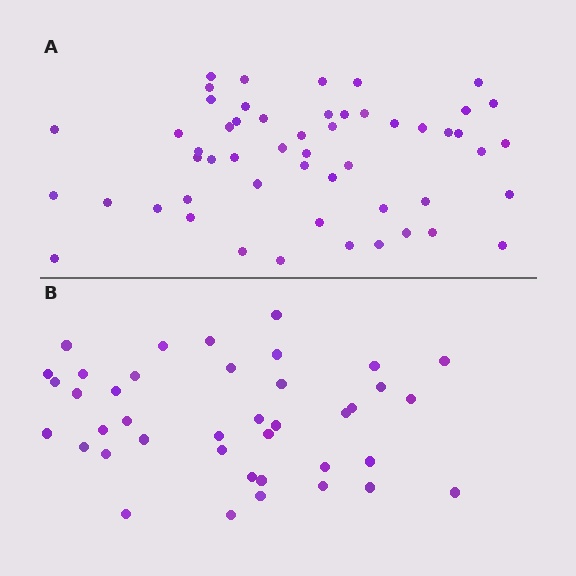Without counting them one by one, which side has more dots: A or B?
Region A (the top region) has more dots.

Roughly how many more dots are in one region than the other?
Region A has approximately 15 more dots than region B.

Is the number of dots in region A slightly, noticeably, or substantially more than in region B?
Region A has noticeably more, but not dramatically so. The ratio is roughly 1.3 to 1.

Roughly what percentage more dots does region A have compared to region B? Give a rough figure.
About 30% more.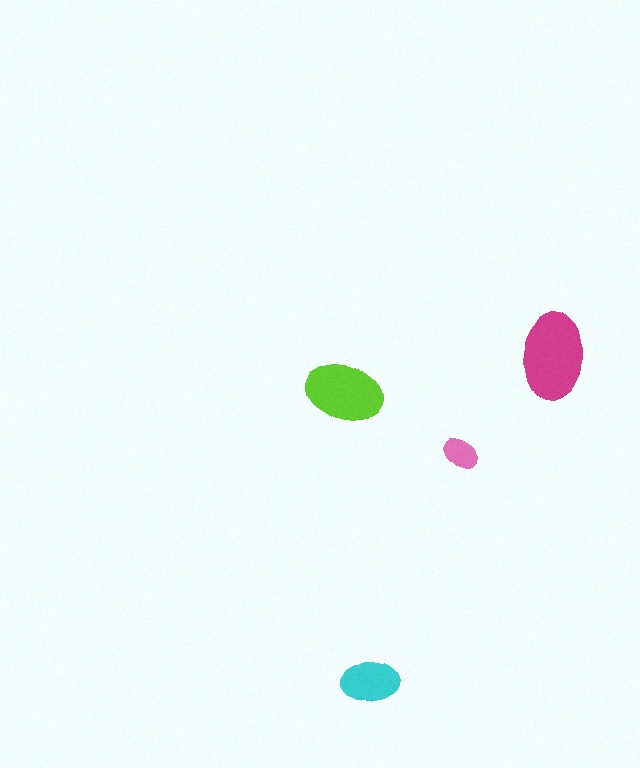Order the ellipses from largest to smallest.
the magenta one, the lime one, the cyan one, the pink one.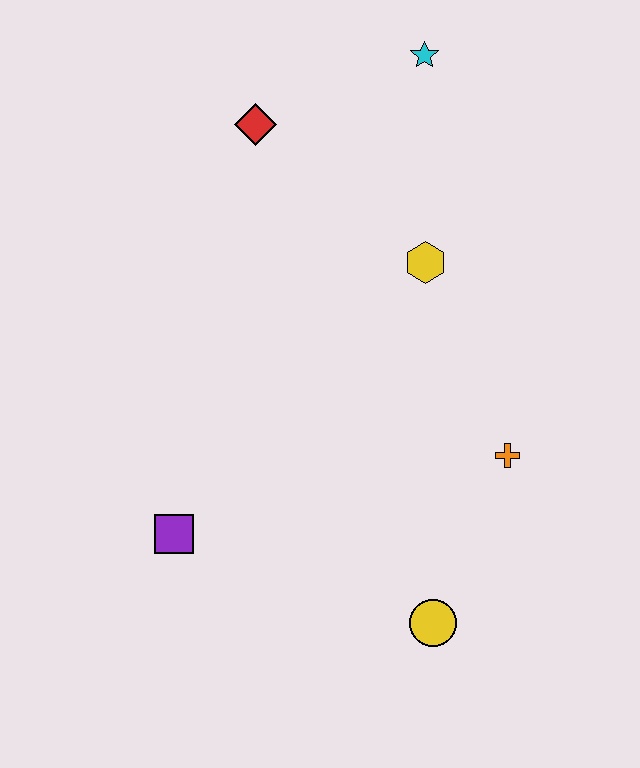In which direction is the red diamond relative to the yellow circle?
The red diamond is above the yellow circle.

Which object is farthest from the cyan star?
The yellow circle is farthest from the cyan star.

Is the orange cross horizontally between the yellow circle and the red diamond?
No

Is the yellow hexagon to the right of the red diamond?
Yes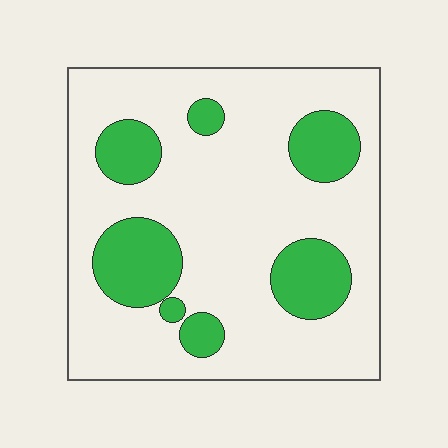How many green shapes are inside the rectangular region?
7.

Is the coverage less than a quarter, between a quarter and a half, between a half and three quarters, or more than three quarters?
Less than a quarter.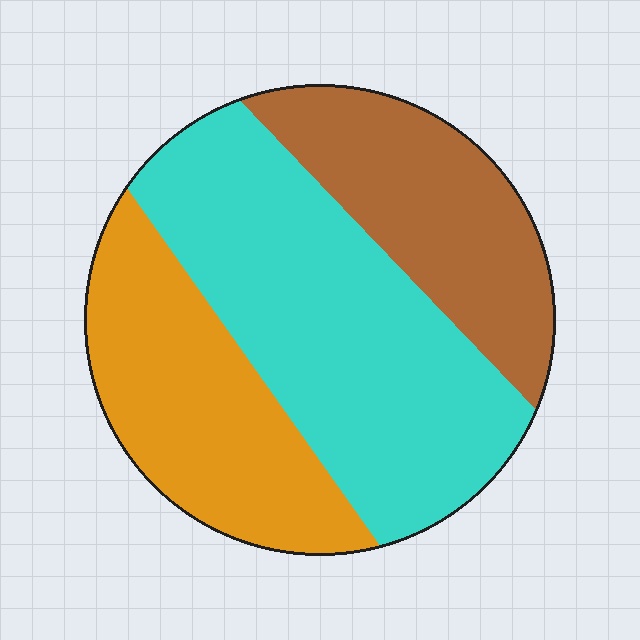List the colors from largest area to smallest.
From largest to smallest: cyan, orange, brown.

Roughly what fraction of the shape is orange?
Orange covers around 30% of the shape.